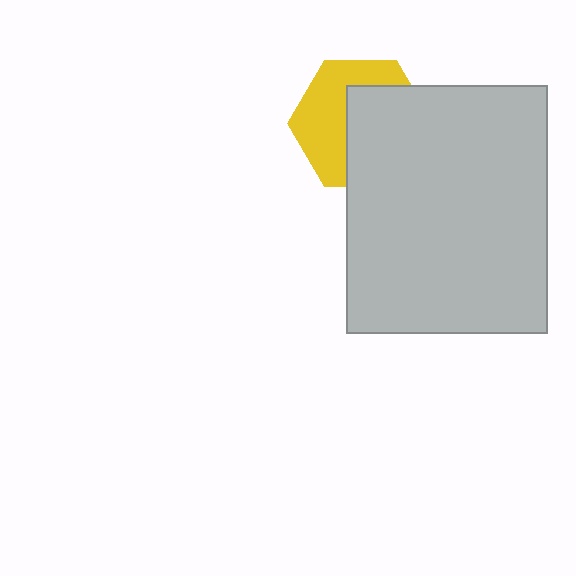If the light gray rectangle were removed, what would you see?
You would see the complete yellow hexagon.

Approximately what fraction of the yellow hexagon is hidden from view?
Roughly 53% of the yellow hexagon is hidden behind the light gray rectangle.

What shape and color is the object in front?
The object in front is a light gray rectangle.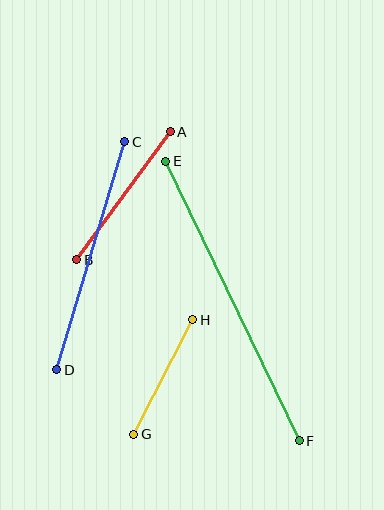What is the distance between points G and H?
The distance is approximately 129 pixels.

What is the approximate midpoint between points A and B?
The midpoint is at approximately (123, 196) pixels.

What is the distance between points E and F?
The distance is approximately 309 pixels.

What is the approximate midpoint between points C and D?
The midpoint is at approximately (91, 256) pixels.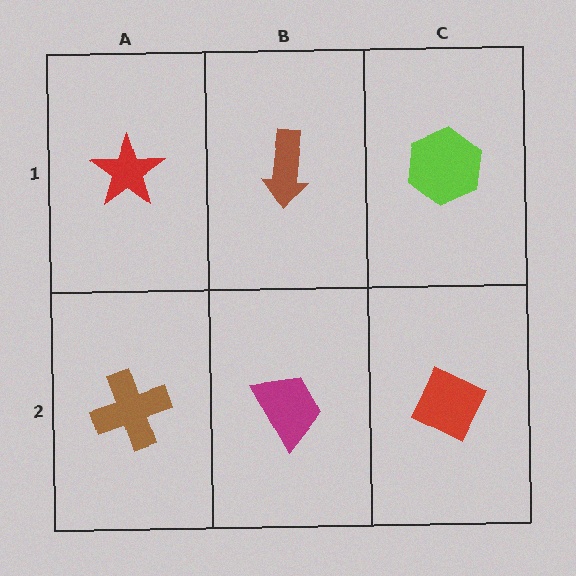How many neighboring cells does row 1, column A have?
2.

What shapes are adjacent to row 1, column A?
A brown cross (row 2, column A), a brown arrow (row 1, column B).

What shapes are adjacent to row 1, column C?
A red diamond (row 2, column C), a brown arrow (row 1, column B).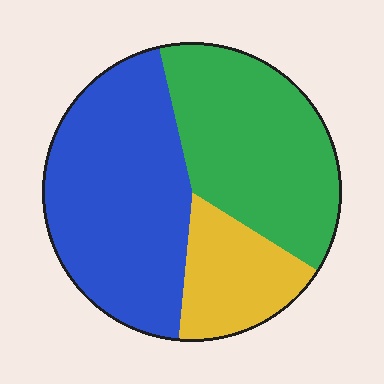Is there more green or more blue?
Blue.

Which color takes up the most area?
Blue, at roughly 45%.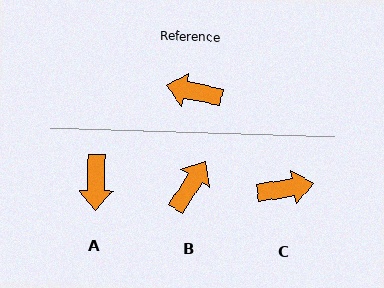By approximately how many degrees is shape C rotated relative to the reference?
Approximately 158 degrees clockwise.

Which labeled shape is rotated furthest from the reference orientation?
C, about 158 degrees away.